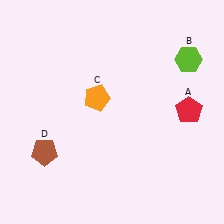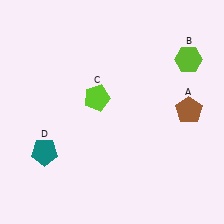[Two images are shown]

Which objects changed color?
A changed from red to brown. C changed from orange to lime. D changed from brown to teal.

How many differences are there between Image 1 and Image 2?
There are 3 differences between the two images.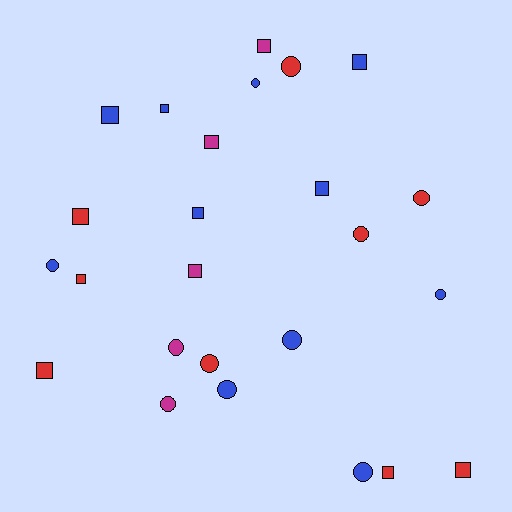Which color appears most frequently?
Blue, with 11 objects.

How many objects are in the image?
There are 25 objects.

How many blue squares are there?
There are 5 blue squares.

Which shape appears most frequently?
Square, with 13 objects.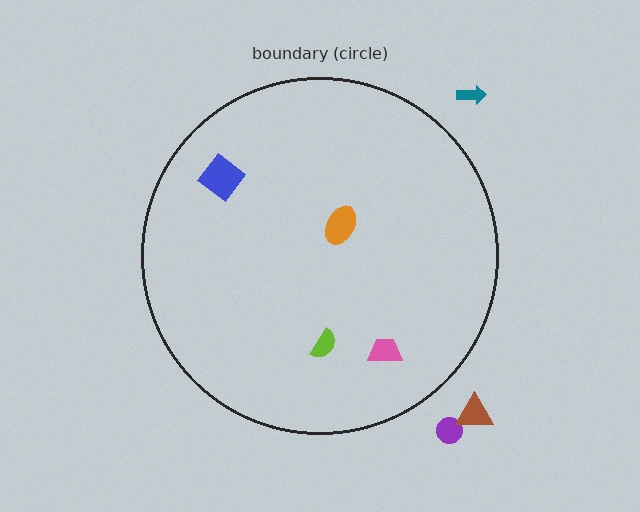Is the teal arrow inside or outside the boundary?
Outside.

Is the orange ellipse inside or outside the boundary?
Inside.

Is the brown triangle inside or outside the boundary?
Outside.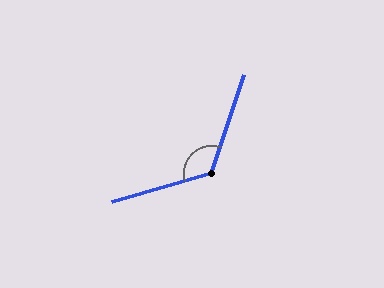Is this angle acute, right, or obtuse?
It is obtuse.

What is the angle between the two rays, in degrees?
Approximately 125 degrees.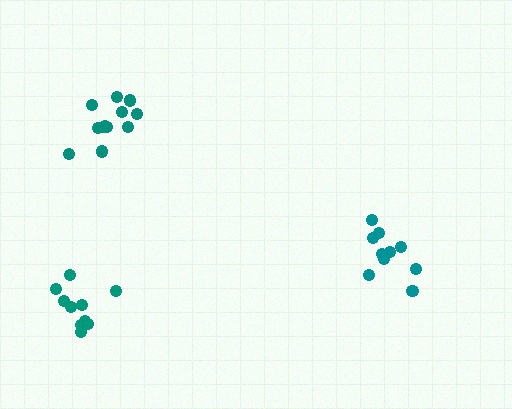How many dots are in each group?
Group 1: 10 dots, Group 2: 10 dots, Group 3: 12 dots (32 total).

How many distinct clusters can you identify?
There are 3 distinct clusters.